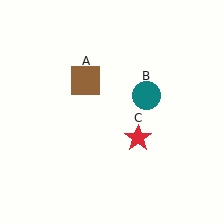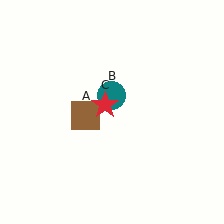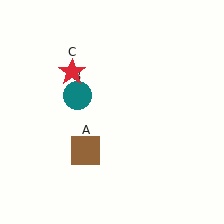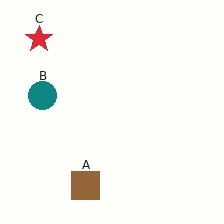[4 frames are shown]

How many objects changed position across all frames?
3 objects changed position: brown square (object A), teal circle (object B), red star (object C).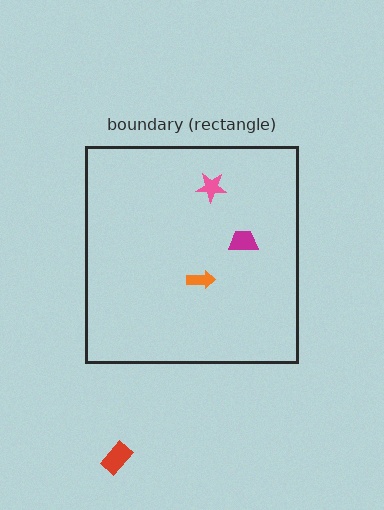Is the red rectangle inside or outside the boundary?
Outside.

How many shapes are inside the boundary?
3 inside, 1 outside.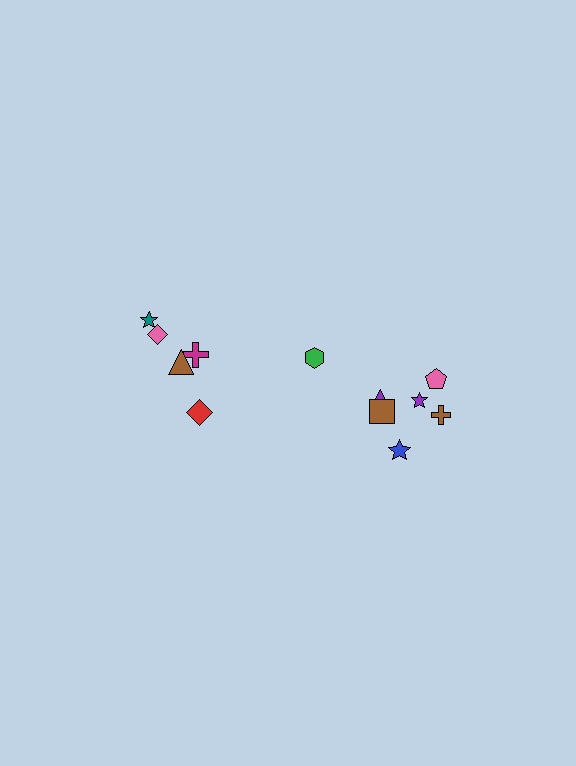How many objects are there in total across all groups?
There are 12 objects.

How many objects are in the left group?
There are 5 objects.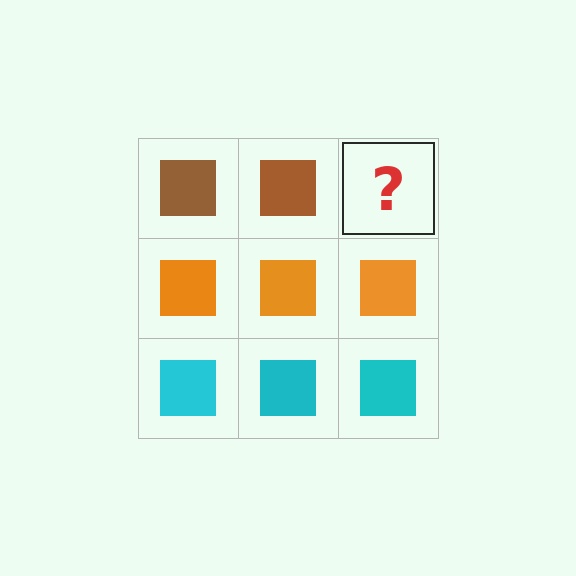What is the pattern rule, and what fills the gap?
The rule is that each row has a consistent color. The gap should be filled with a brown square.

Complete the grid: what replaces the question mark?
The question mark should be replaced with a brown square.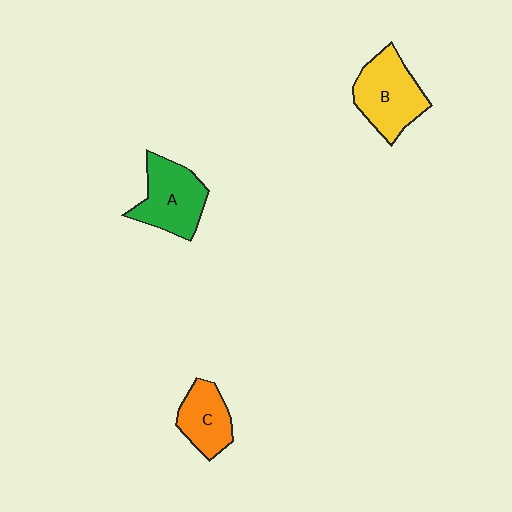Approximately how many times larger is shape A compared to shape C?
Approximately 1.4 times.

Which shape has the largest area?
Shape B (yellow).